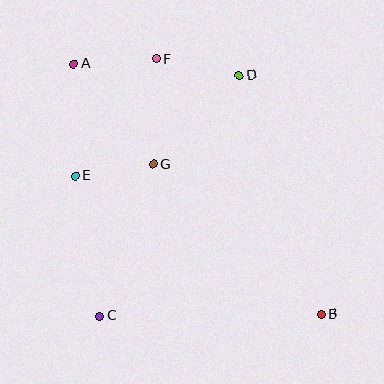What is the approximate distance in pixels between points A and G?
The distance between A and G is approximately 128 pixels.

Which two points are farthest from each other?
Points A and B are farthest from each other.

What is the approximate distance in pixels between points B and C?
The distance between B and C is approximately 222 pixels.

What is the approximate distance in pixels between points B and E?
The distance between B and E is approximately 282 pixels.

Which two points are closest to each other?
Points E and G are closest to each other.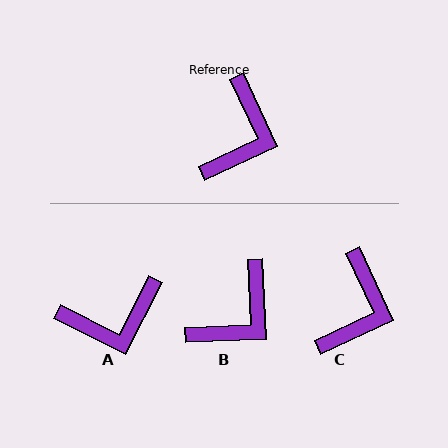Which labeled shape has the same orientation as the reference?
C.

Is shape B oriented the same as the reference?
No, it is off by about 23 degrees.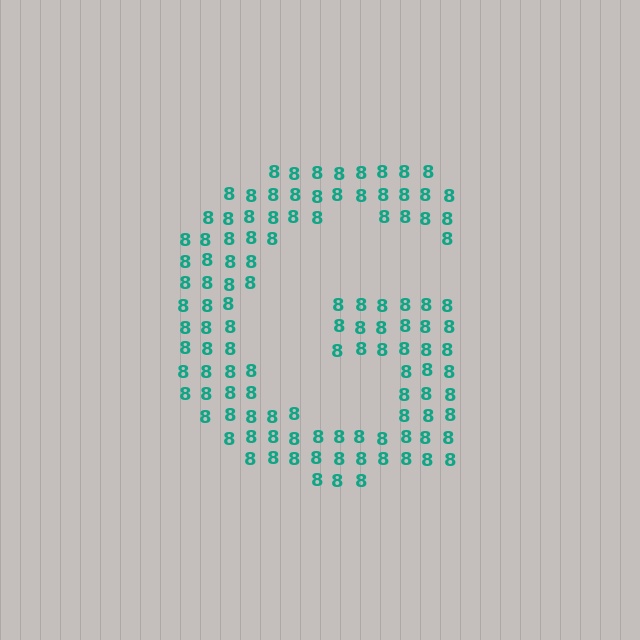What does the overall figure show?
The overall figure shows the letter G.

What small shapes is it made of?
It is made of small digit 8's.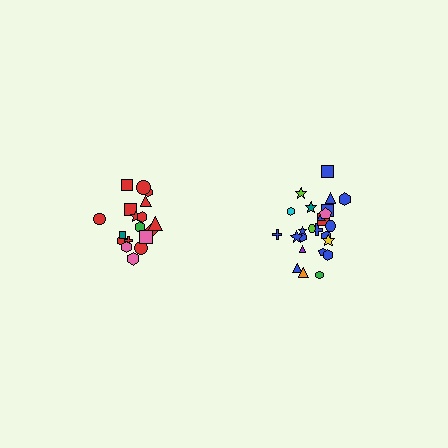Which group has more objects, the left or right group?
The right group.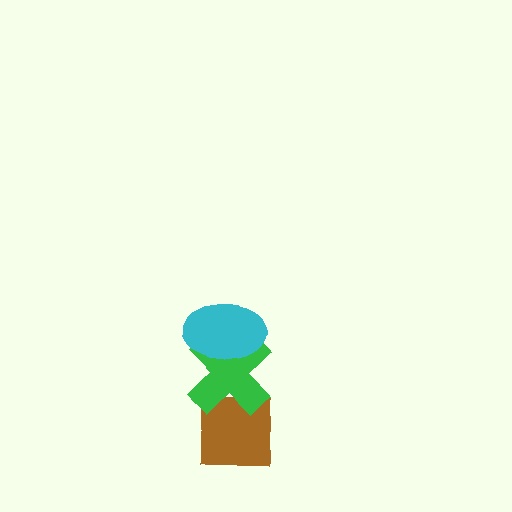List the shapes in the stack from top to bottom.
From top to bottom: the cyan ellipse, the green cross, the brown square.